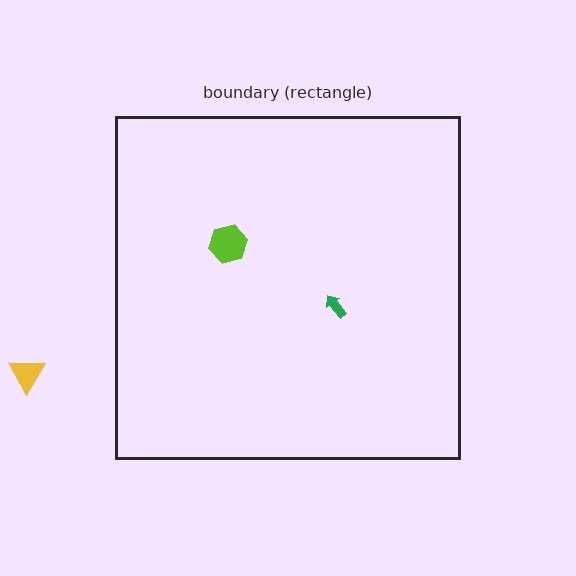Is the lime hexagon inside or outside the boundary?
Inside.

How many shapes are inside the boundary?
2 inside, 1 outside.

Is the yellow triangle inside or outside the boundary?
Outside.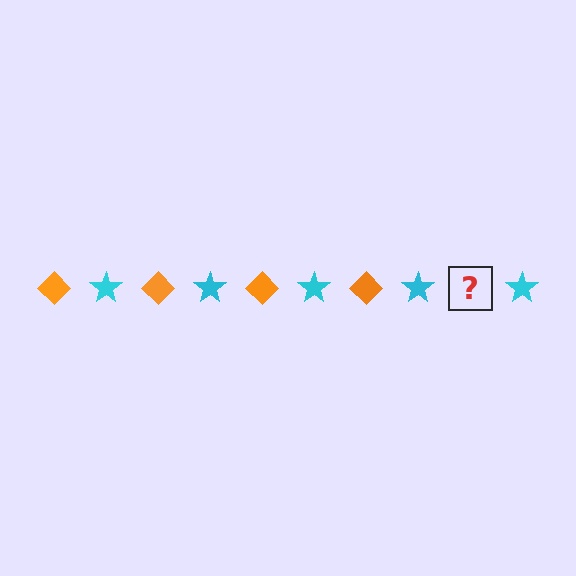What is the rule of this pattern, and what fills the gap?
The rule is that the pattern alternates between orange diamond and cyan star. The gap should be filled with an orange diamond.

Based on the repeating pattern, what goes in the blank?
The blank should be an orange diamond.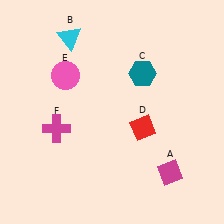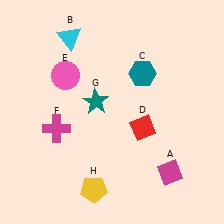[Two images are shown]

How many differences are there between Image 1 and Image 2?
There are 2 differences between the two images.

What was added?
A teal star (G), a yellow pentagon (H) were added in Image 2.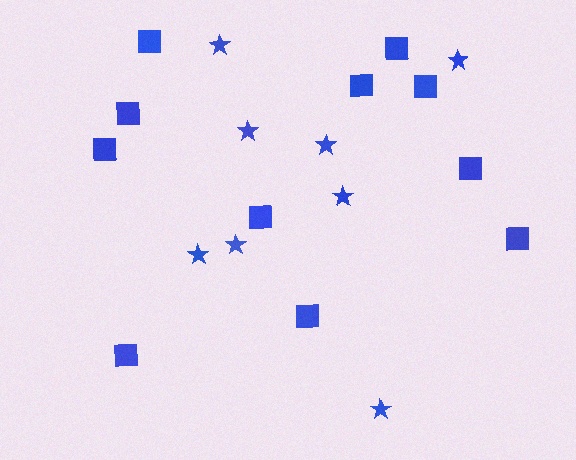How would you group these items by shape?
There are 2 groups: one group of stars (8) and one group of squares (11).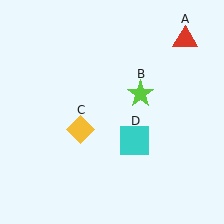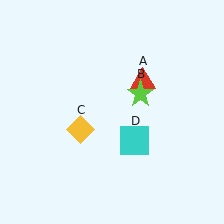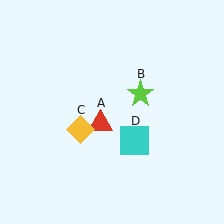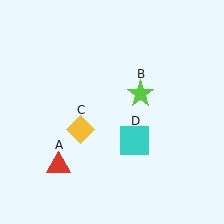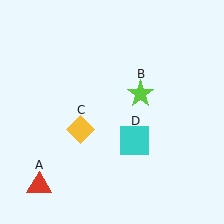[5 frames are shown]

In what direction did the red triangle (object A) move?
The red triangle (object A) moved down and to the left.